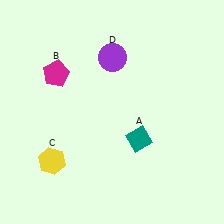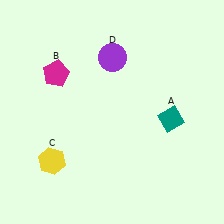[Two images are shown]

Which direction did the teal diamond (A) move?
The teal diamond (A) moved right.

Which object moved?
The teal diamond (A) moved right.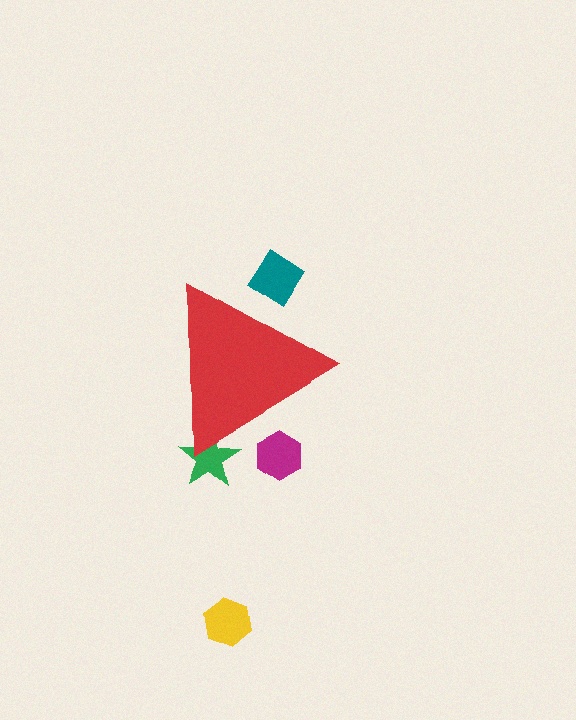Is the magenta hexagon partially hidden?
Yes, the magenta hexagon is partially hidden behind the red triangle.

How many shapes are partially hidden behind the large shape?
3 shapes are partially hidden.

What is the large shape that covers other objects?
A red triangle.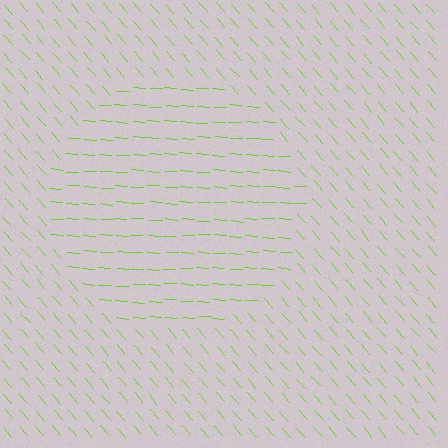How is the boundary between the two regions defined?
The boundary is defined purely by a change in line orientation (approximately 45 degrees difference). All lines are the same color and thickness.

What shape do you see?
I see a circle.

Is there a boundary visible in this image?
Yes, there is a texture boundary formed by a change in line orientation.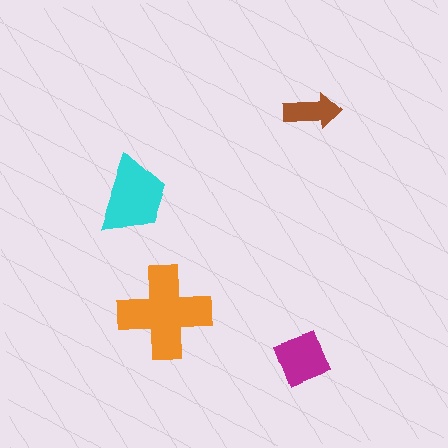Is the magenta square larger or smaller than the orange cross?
Smaller.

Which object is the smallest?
The brown arrow.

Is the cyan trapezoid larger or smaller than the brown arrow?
Larger.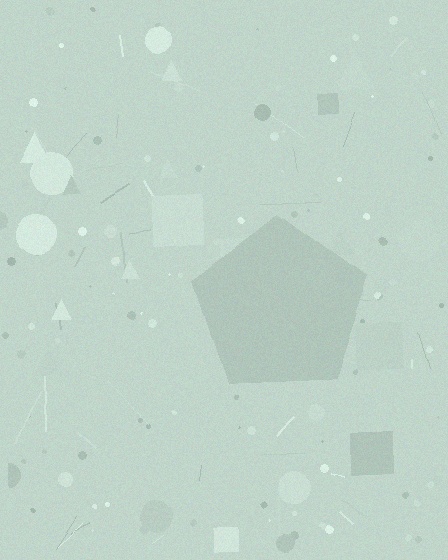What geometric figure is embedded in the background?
A pentagon is embedded in the background.